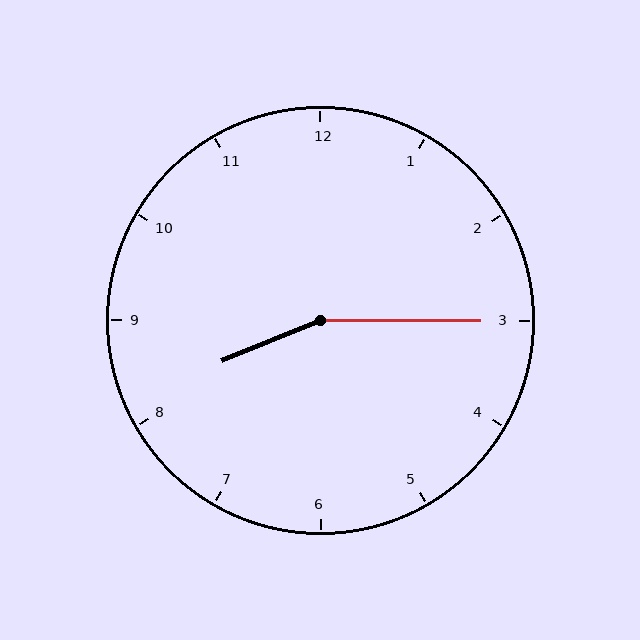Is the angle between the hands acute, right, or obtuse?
It is obtuse.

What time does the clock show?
8:15.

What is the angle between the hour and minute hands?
Approximately 158 degrees.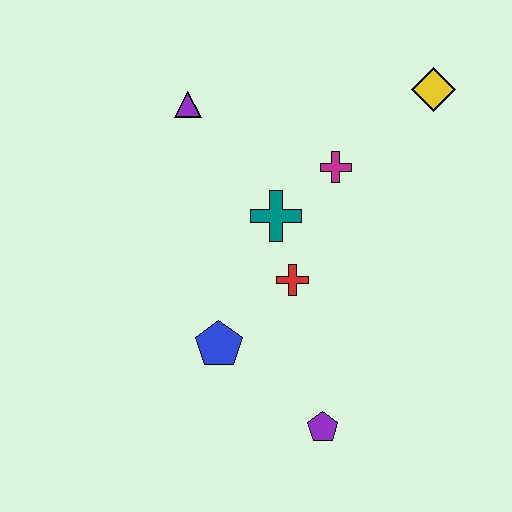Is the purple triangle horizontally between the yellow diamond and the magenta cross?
No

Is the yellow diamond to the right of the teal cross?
Yes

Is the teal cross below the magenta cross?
Yes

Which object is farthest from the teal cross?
The purple pentagon is farthest from the teal cross.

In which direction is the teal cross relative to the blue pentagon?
The teal cross is above the blue pentagon.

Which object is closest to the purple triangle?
The teal cross is closest to the purple triangle.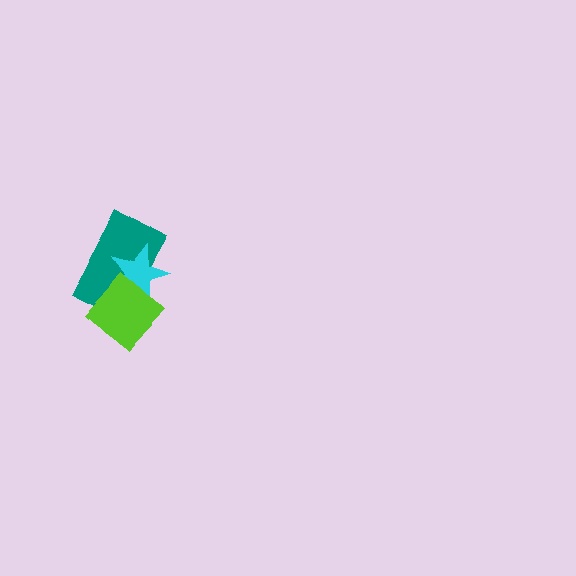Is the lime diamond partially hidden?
No, no other shape covers it.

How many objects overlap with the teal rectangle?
2 objects overlap with the teal rectangle.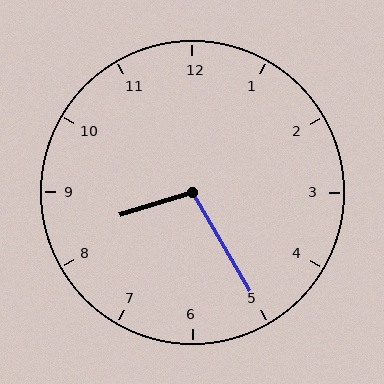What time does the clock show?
8:25.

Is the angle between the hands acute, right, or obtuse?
It is obtuse.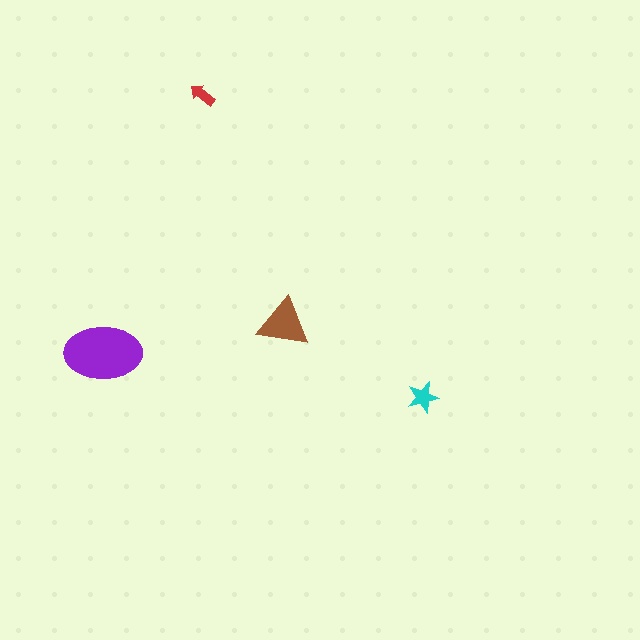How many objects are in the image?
There are 4 objects in the image.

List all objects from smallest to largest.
The red arrow, the cyan star, the brown triangle, the purple ellipse.